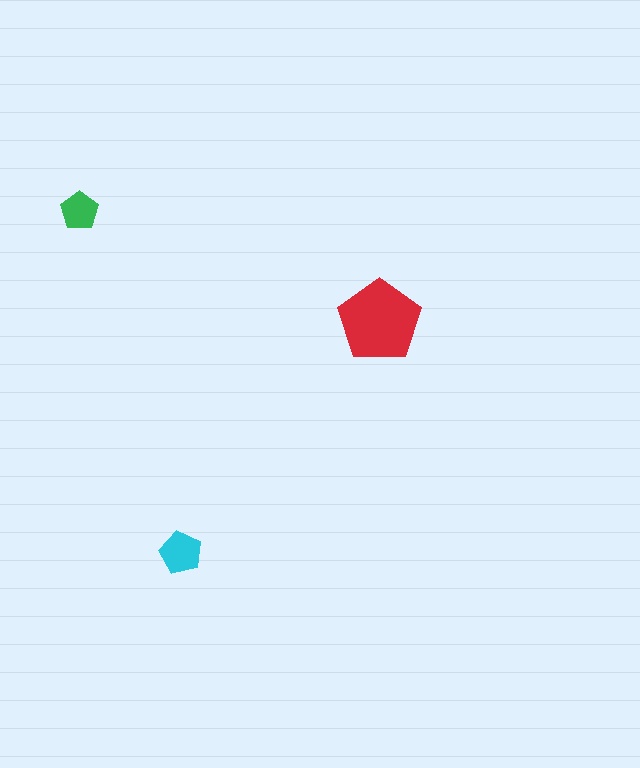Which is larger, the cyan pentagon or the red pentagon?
The red one.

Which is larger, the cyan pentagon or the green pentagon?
The cyan one.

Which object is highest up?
The green pentagon is topmost.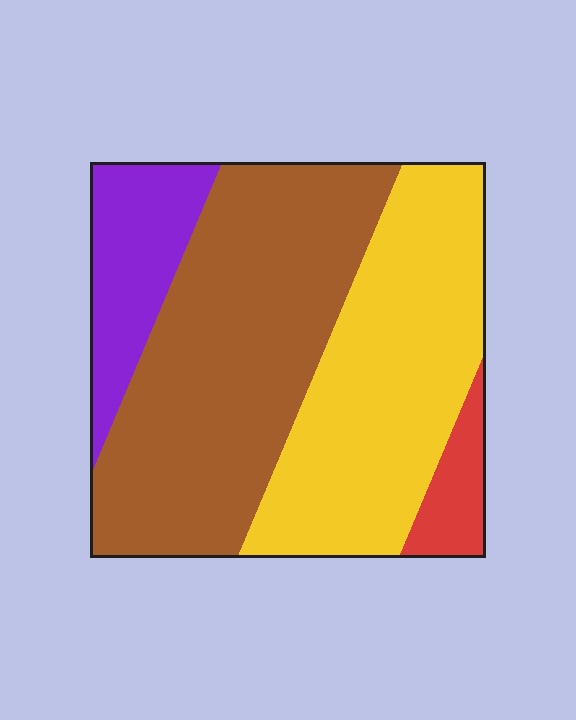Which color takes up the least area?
Red, at roughly 5%.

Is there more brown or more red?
Brown.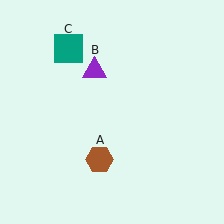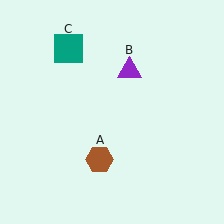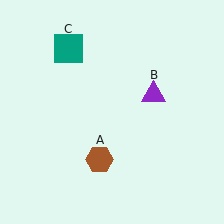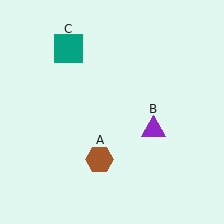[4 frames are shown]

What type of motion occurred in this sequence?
The purple triangle (object B) rotated clockwise around the center of the scene.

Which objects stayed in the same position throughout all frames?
Brown hexagon (object A) and teal square (object C) remained stationary.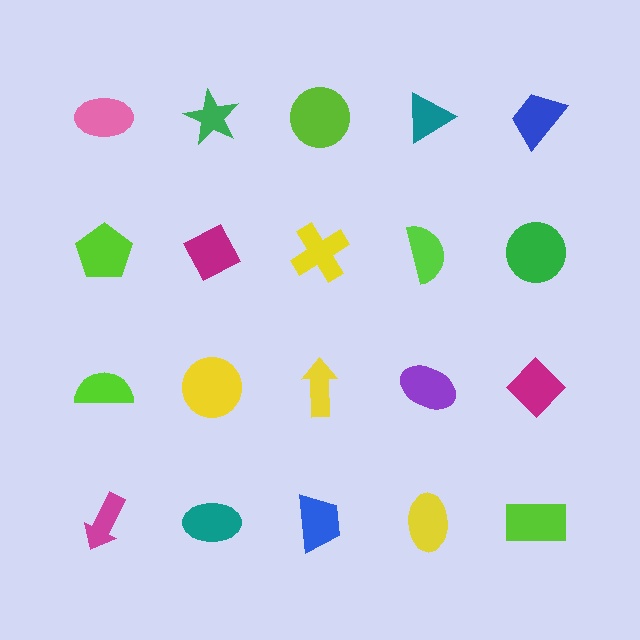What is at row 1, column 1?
A pink ellipse.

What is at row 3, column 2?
A yellow circle.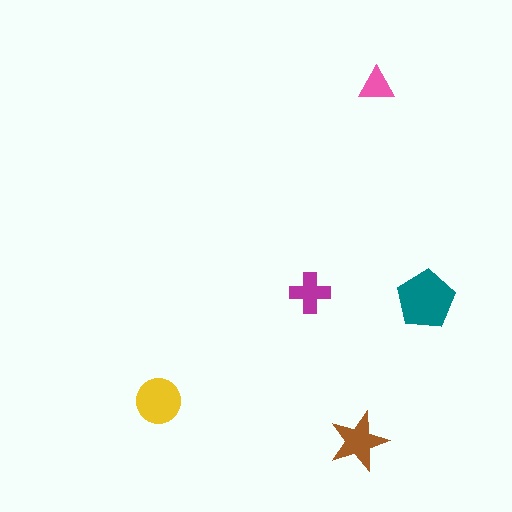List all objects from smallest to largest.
The pink triangle, the magenta cross, the brown star, the yellow circle, the teal pentagon.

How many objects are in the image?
There are 5 objects in the image.